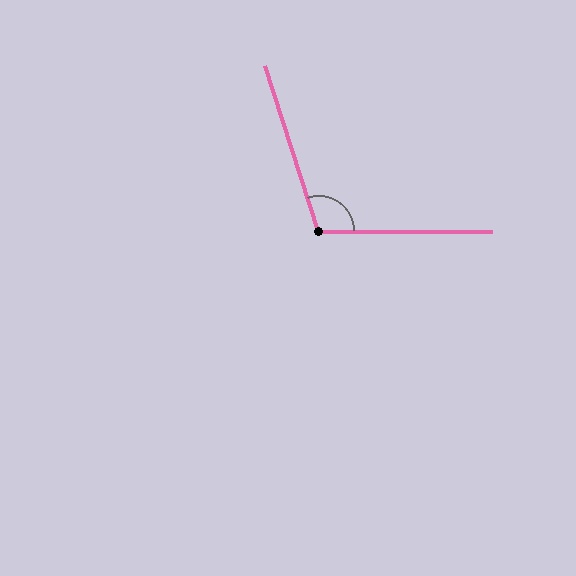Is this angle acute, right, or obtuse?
It is obtuse.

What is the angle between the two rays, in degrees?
Approximately 108 degrees.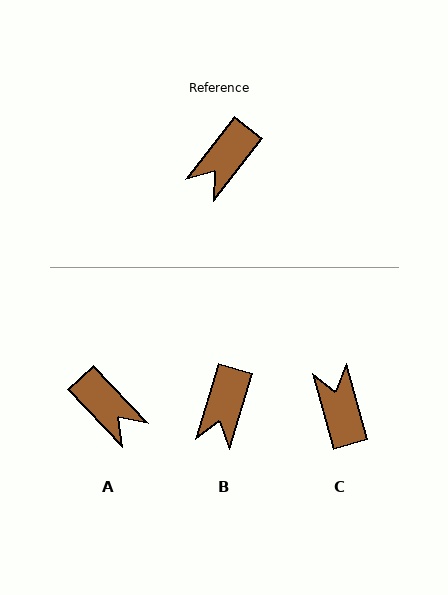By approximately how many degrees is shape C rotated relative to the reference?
Approximately 126 degrees clockwise.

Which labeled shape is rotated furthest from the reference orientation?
C, about 126 degrees away.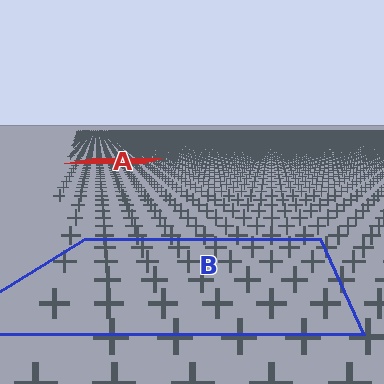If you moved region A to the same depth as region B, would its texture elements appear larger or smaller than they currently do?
They would appear larger. At a closer depth, the same texture elements are projected at a bigger on-screen size.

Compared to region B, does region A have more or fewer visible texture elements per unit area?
Region A has more texture elements per unit area — they are packed more densely because it is farther away.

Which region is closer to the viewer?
Region B is closer. The texture elements there are larger and more spread out.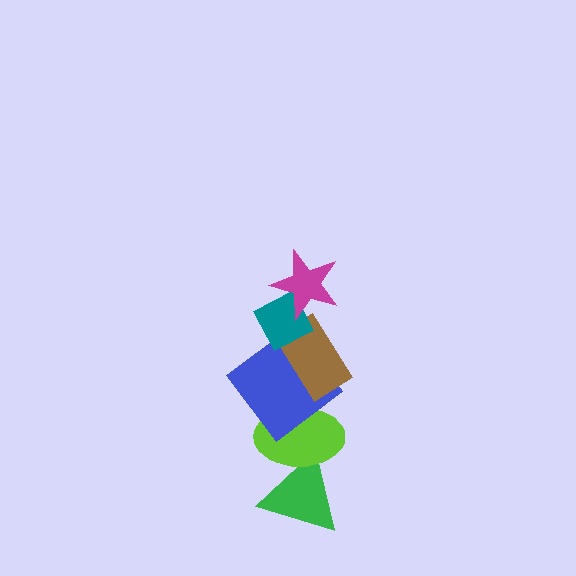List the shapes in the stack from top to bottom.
From top to bottom: the magenta star, the teal diamond, the brown rectangle, the blue diamond, the lime ellipse, the green triangle.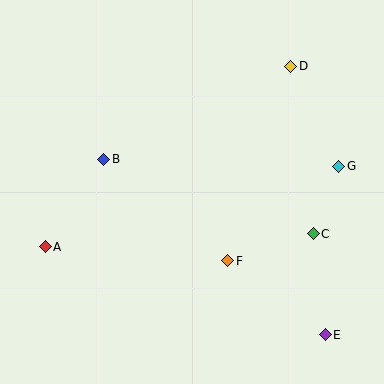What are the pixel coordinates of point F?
Point F is at (228, 261).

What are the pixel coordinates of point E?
Point E is at (325, 335).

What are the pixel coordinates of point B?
Point B is at (104, 159).